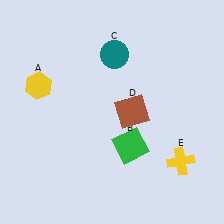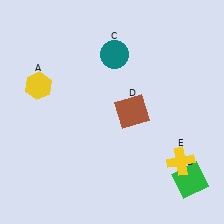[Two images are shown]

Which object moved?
The green square (B) moved right.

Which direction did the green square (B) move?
The green square (B) moved right.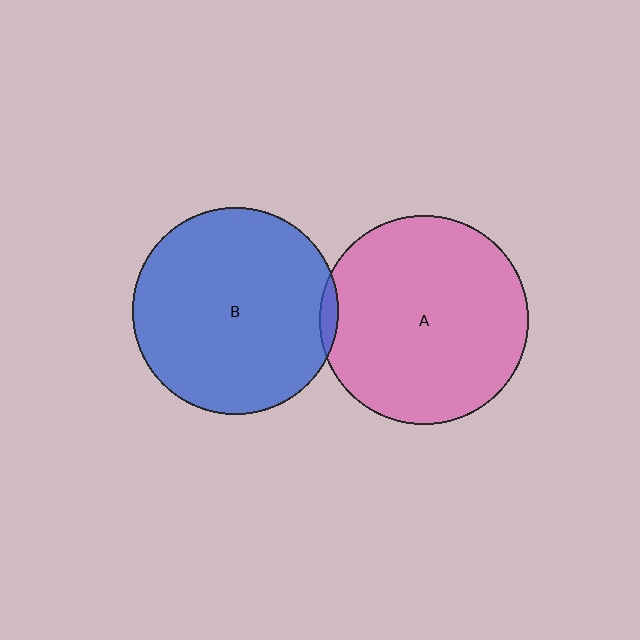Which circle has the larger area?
Circle A (pink).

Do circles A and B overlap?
Yes.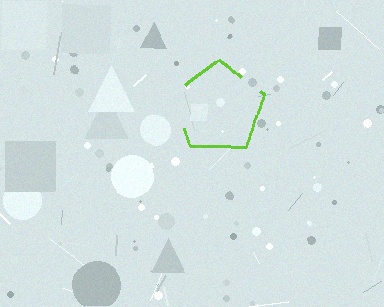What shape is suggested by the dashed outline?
The dashed outline suggests a pentagon.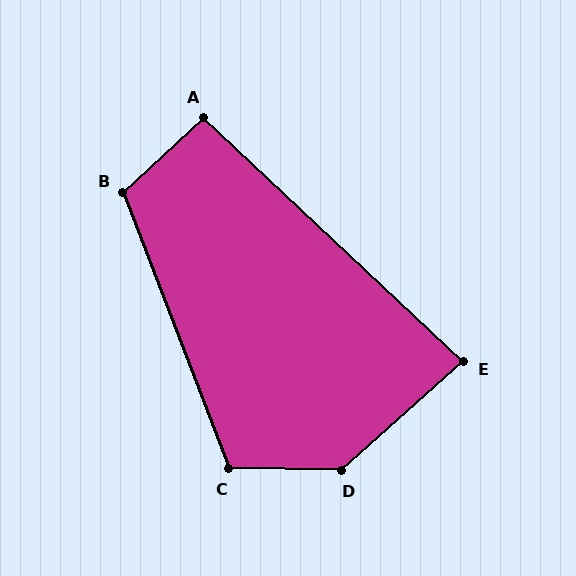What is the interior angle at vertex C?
Approximately 112 degrees (obtuse).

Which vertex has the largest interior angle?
D, at approximately 137 degrees.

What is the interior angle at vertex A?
Approximately 94 degrees (approximately right).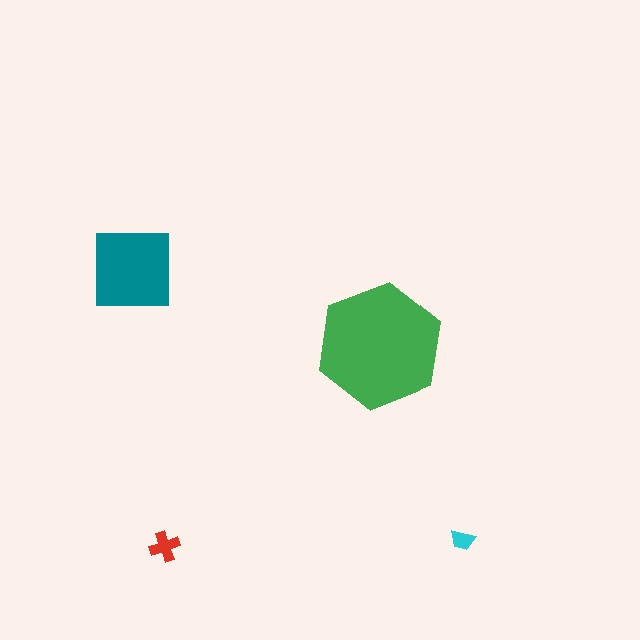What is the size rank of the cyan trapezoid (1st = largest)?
4th.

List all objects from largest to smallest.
The green hexagon, the teal square, the red cross, the cyan trapezoid.